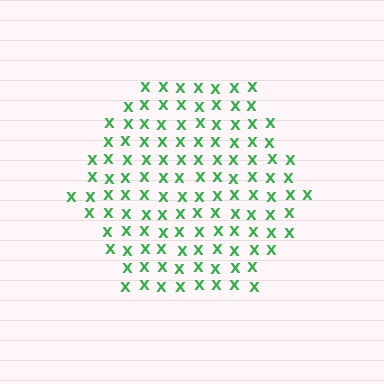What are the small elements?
The small elements are letter X's.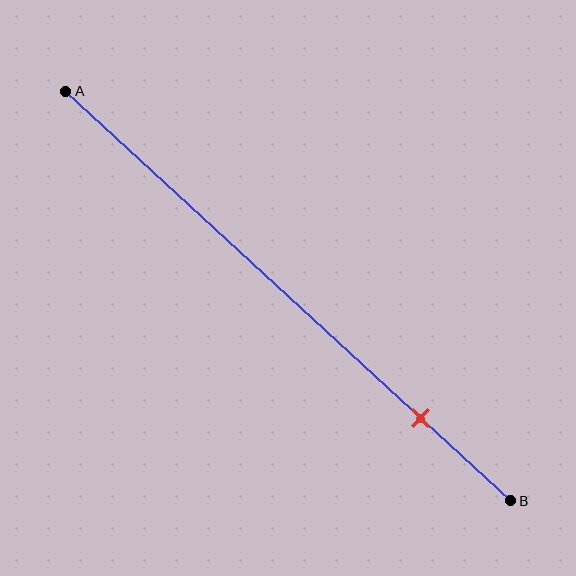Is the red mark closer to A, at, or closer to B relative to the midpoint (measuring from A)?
The red mark is closer to point B than the midpoint of segment AB.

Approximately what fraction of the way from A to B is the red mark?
The red mark is approximately 80% of the way from A to B.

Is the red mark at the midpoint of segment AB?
No, the mark is at about 80% from A, not at the 50% midpoint.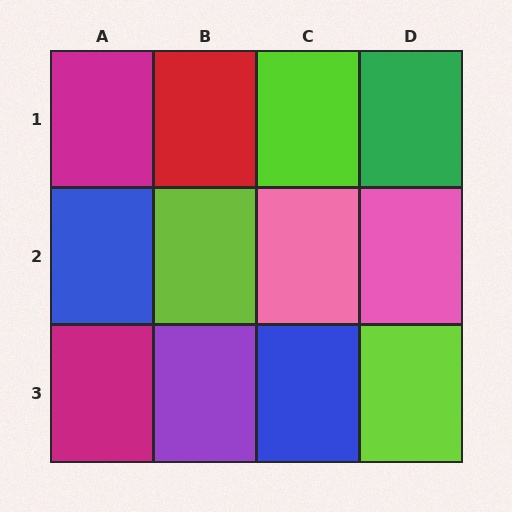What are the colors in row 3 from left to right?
Magenta, purple, blue, lime.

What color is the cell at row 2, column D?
Pink.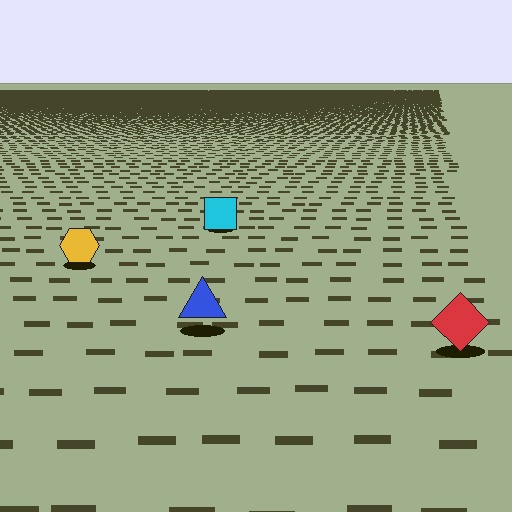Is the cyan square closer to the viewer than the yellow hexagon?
No. The yellow hexagon is closer — you can tell from the texture gradient: the ground texture is coarser near it.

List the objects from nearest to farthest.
From nearest to farthest: the red diamond, the blue triangle, the yellow hexagon, the cyan square.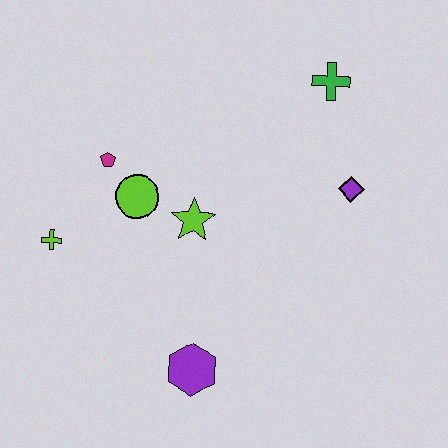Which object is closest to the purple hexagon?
The lime star is closest to the purple hexagon.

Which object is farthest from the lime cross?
The green cross is farthest from the lime cross.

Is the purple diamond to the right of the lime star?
Yes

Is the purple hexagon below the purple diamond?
Yes